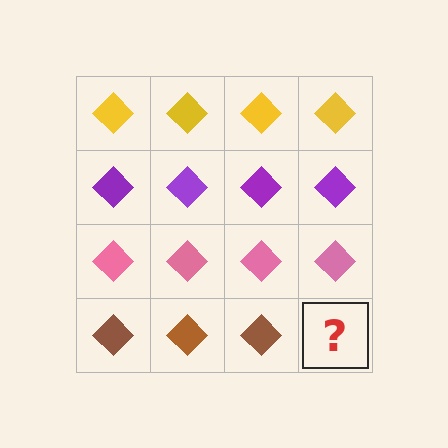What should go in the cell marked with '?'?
The missing cell should contain a brown diamond.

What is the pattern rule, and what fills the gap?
The rule is that each row has a consistent color. The gap should be filled with a brown diamond.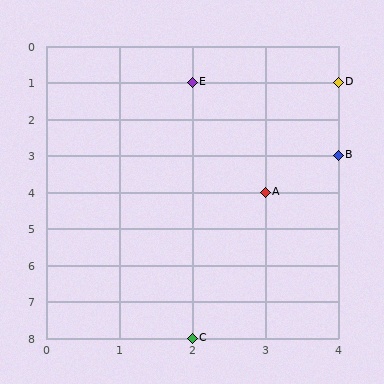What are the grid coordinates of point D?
Point D is at grid coordinates (4, 1).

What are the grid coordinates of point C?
Point C is at grid coordinates (2, 8).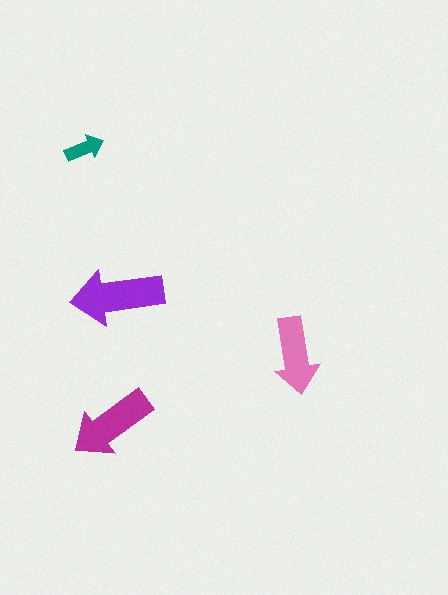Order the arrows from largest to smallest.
the purple one, the magenta one, the pink one, the teal one.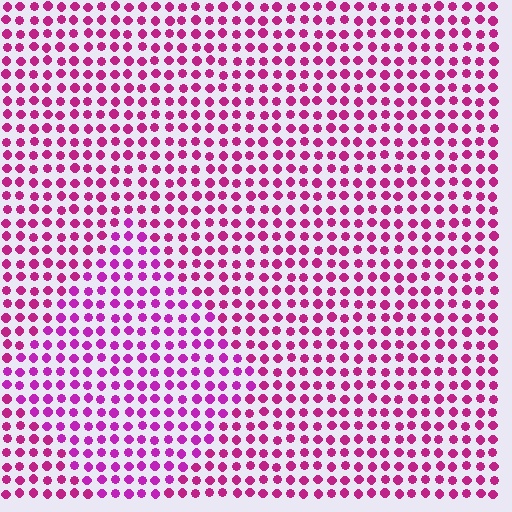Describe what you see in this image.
The image is filled with small magenta elements in a uniform arrangement. A diamond-shaped region is visible where the elements are tinted to a slightly different hue, forming a subtle color boundary.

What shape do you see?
I see a diamond.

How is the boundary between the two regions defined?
The boundary is defined purely by a slight shift in hue (about 19 degrees). Spacing, size, and orientation are identical on both sides.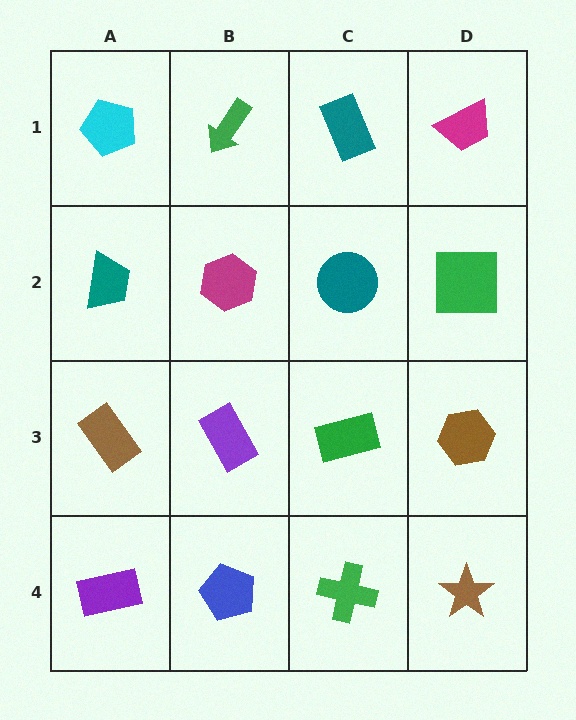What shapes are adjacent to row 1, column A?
A teal trapezoid (row 2, column A), a green arrow (row 1, column B).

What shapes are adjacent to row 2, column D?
A magenta trapezoid (row 1, column D), a brown hexagon (row 3, column D), a teal circle (row 2, column C).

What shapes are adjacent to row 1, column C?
A teal circle (row 2, column C), a green arrow (row 1, column B), a magenta trapezoid (row 1, column D).